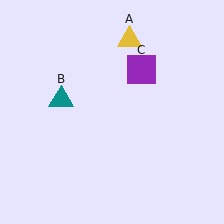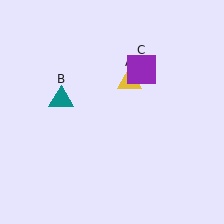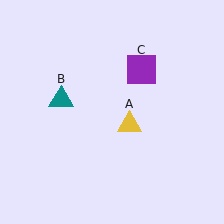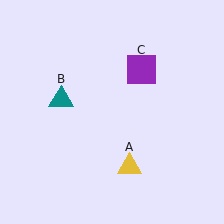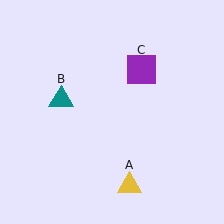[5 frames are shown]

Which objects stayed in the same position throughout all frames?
Teal triangle (object B) and purple square (object C) remained stationary.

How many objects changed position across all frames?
1 object changed position: yellow triangle (object A).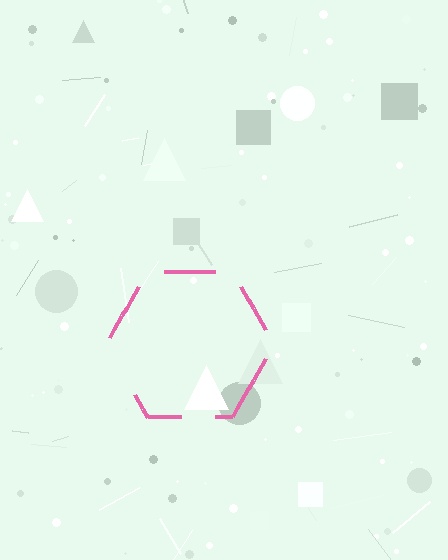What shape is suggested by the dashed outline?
The dashed outline suggests a hexagon.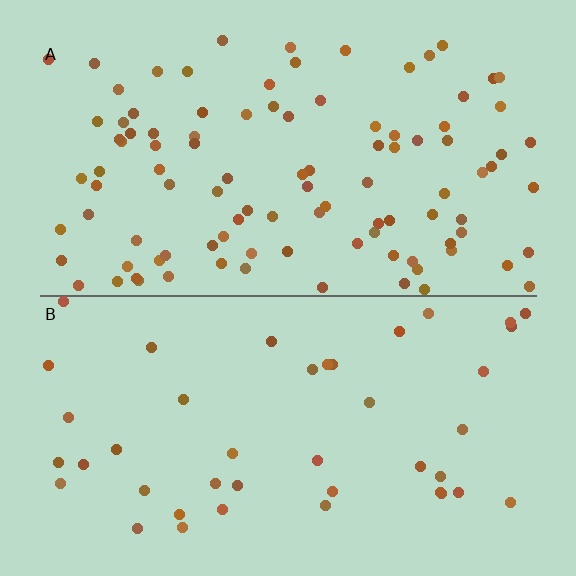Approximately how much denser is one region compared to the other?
Approximately 2.4× — region A over region B.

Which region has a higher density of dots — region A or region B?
A (the top).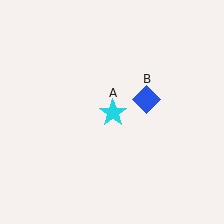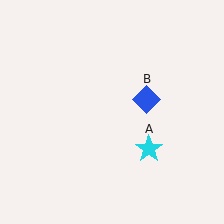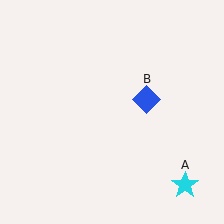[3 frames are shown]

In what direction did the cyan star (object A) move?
The cyan star (object A) moved down and to the right.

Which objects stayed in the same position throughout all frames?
Blue diamond (object B) remained stationary.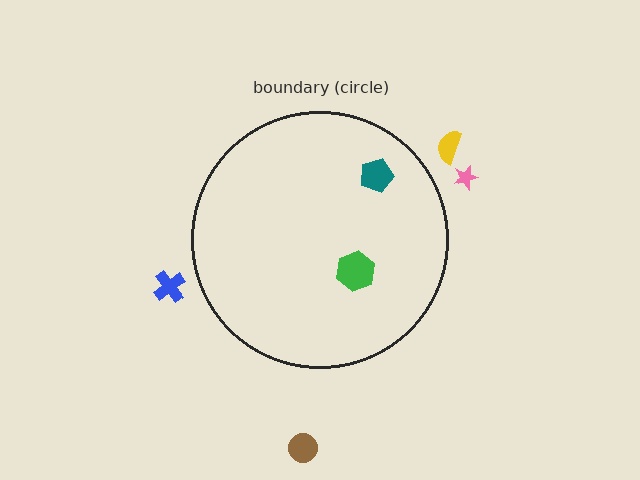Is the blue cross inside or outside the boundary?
Outside.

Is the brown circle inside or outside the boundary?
Outside.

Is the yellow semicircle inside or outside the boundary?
Outside.